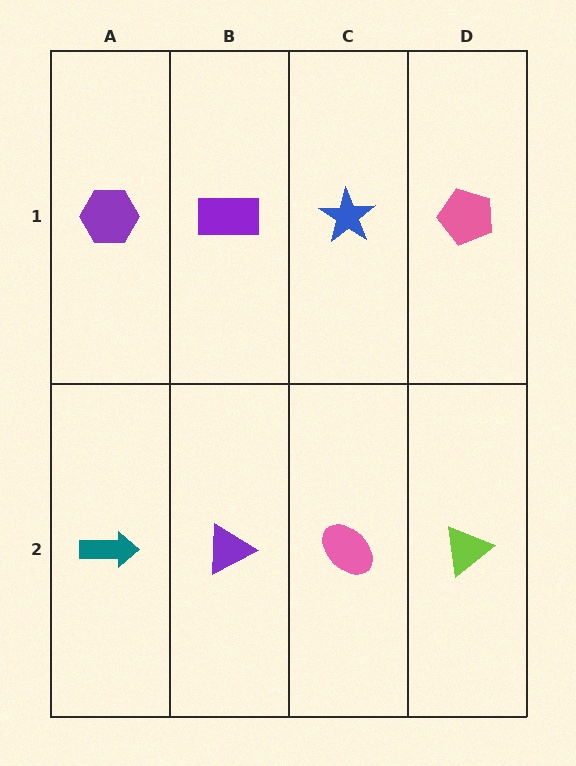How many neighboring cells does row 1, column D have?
2.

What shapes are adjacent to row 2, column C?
A blue star (row 1, column C), a purple triangle (row 2, column B), a lime triangle (row 2, column D).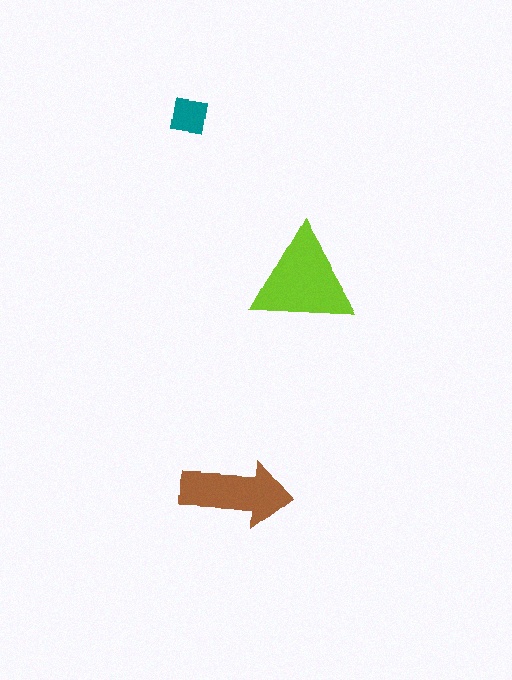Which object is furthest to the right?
The lime triangle is rightmost.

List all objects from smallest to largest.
The teal square, the brown arrow, the lime triangle.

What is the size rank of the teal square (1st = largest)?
3rd.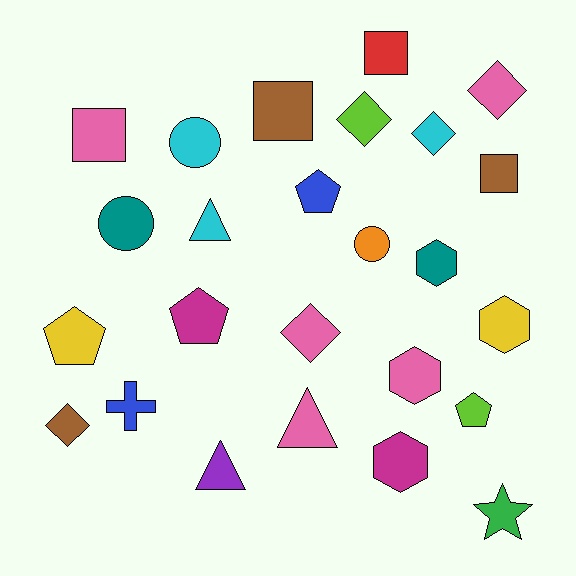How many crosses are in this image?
There is 1 cross.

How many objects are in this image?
There are 25 objects.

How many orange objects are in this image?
There is 1 orange object.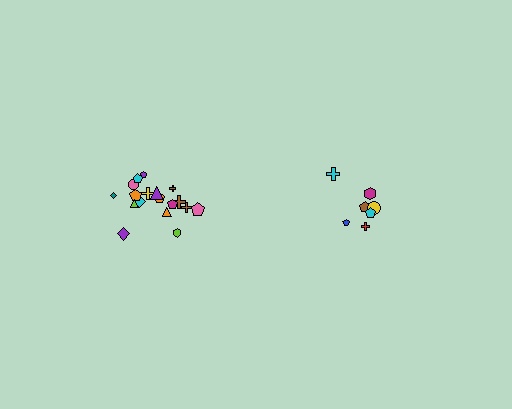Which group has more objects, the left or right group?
The left group.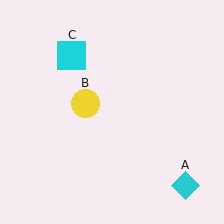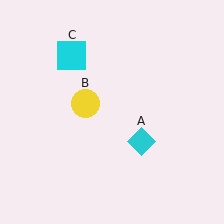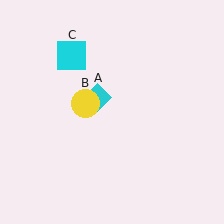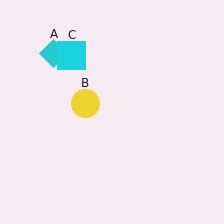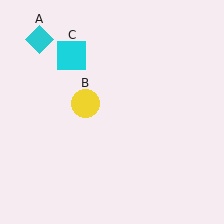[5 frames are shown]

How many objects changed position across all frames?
1 object changed position: cyan diamond (object A).